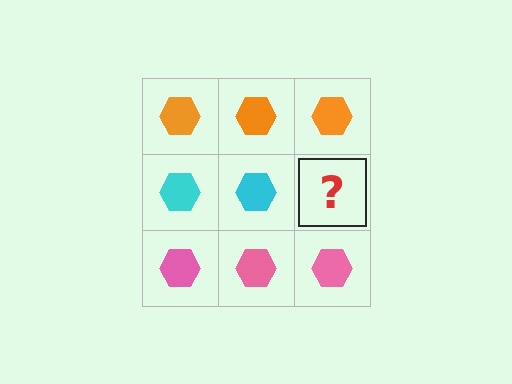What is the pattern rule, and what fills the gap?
The rule is that each row has a consistent color. The gap should be filled with a cyan hexagon.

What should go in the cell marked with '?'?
The missing cell should contain a cyan hexagon.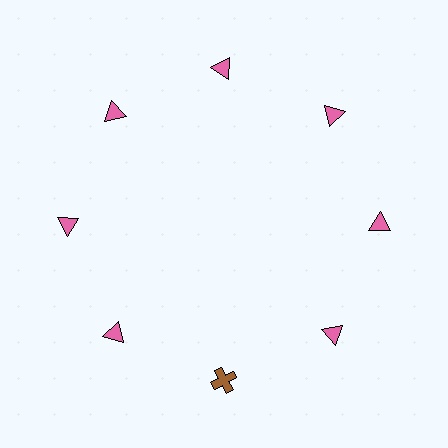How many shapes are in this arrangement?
There are 8 shapes arranged in a ring pattern.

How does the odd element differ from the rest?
It differs in both color (brown instead of pink) and shape (cross instead of triangle).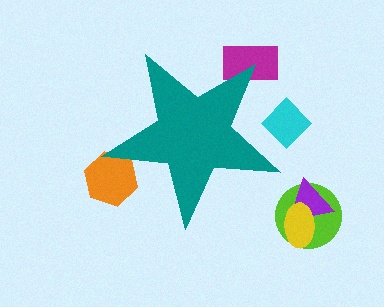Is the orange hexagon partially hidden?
Yes, the orange hexagon is partially hidden behind the teal star.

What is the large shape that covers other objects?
A teal star.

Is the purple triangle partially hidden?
No, the purple triangle is fully visible.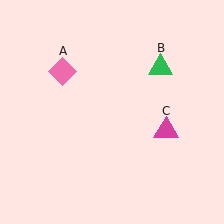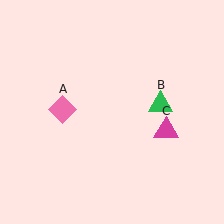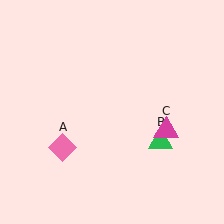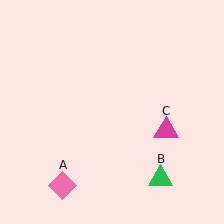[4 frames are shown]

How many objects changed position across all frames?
2 objects changed position: pink diamond (object A), green triangle (object B).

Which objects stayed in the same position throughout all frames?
Magenta triangle (object C) remained stationary.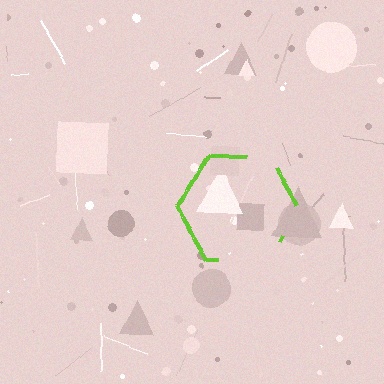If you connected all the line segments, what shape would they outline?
They would outline a hexagon.